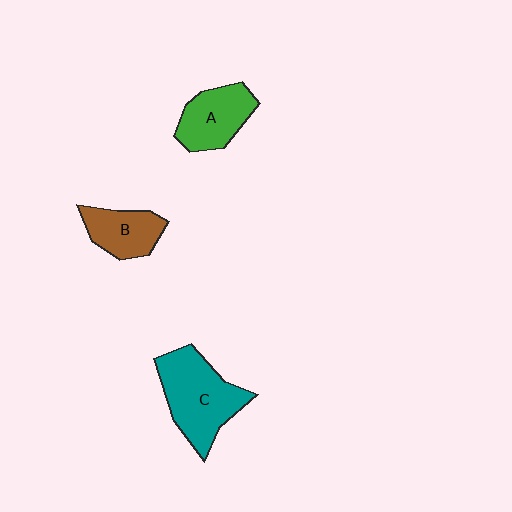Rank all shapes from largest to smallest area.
From largest to smallest: C (teal), A (green), B (brown).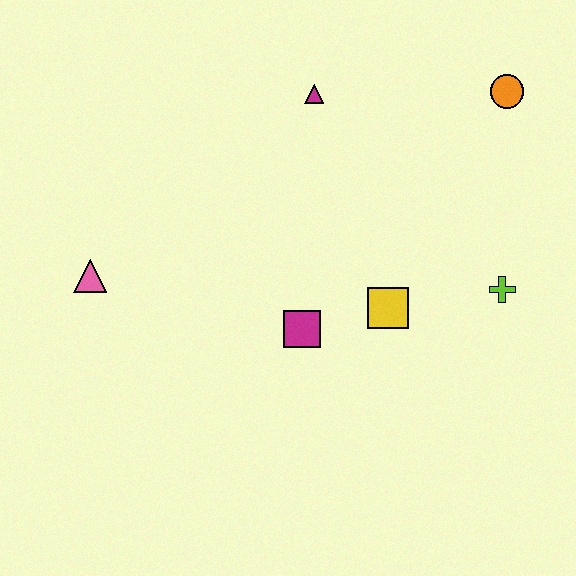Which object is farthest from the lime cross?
The pink triangle is farthest from the lime cross.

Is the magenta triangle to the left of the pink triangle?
No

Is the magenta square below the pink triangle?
Yes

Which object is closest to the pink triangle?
The magenta square is closest to the pink triangle.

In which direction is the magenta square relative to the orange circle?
The magenta square is below the orange circle.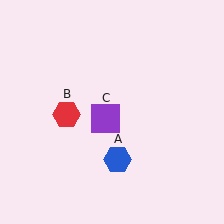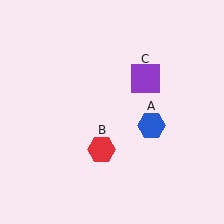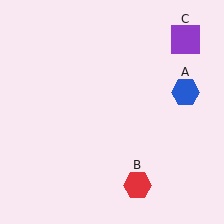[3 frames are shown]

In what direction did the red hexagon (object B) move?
The red hexagon (object B) moved down and to the right.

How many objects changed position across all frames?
3 objects changed position: blue hexagon (object A), red hexagon (object B), purple square (object C).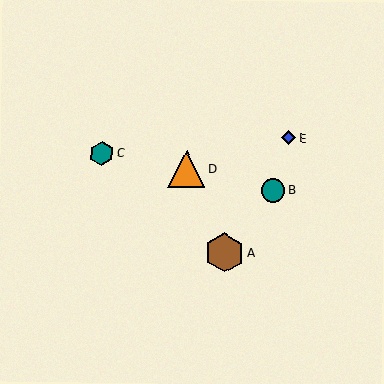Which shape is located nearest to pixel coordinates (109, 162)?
The teal hexagon (labeled C) at (102, 153) is nearest to that location.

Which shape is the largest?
The brown hexagon (labeled A) is the largest.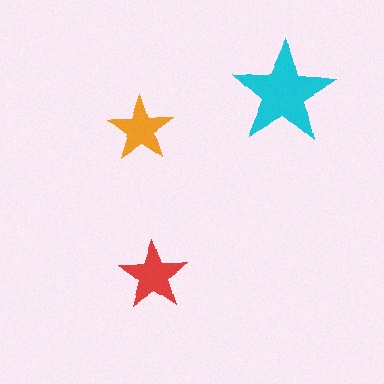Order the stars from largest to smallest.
the cyan one, the red one, the orange one.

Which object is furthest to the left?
The orange star is leftmost.